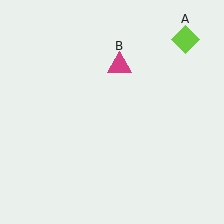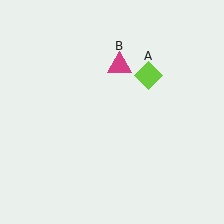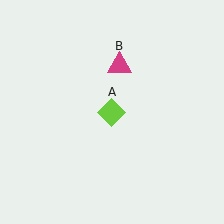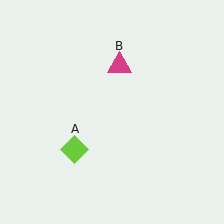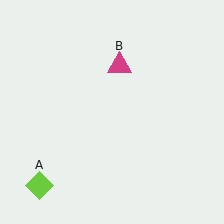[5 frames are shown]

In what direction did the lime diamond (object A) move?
The lime diamond (object A) moved down and to the left.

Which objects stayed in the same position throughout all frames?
Magenta triangle (object B) remained stationary.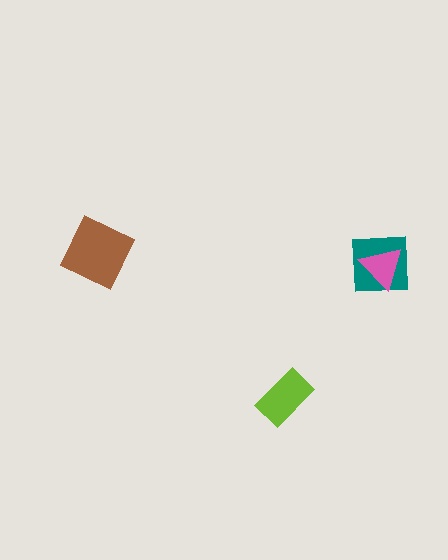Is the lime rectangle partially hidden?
No, no other shape covers it.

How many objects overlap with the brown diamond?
0 objects overlap with the brown diamond.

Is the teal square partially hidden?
Yes, it is partially covered by another shape.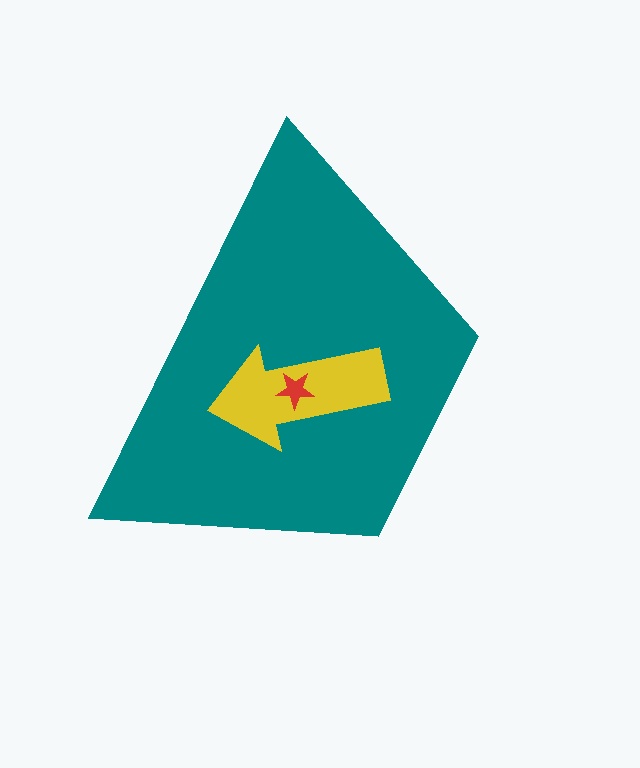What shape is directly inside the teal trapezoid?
The yellow arrow.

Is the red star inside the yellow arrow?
Yes.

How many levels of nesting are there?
3.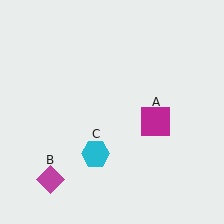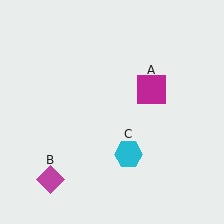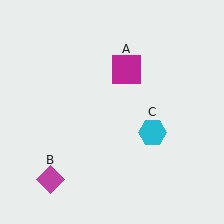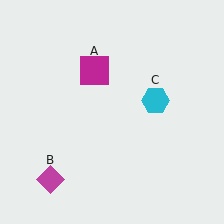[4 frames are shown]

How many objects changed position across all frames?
2 objects changed position: magenta square (object A), cyan hexagon (object C).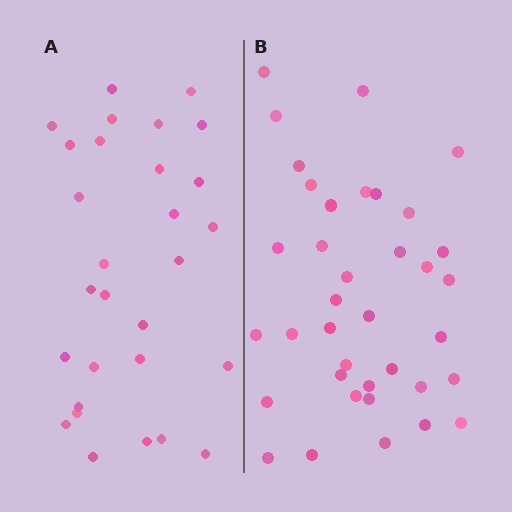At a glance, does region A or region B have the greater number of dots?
Region B (the right region) has more dots.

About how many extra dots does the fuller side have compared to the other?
Region B has roughly 8 or so more dots than region A.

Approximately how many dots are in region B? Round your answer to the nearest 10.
About 40 dots. (The exact count is 37, which rounds to 40.)